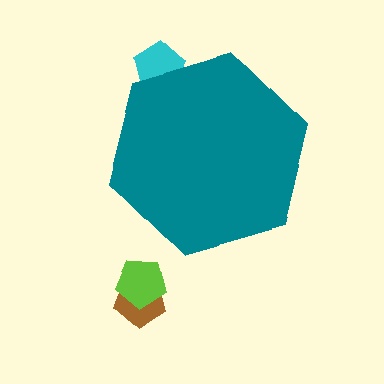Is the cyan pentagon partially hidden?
Yes, the cyan pentagon is partially hidden behind the teal hexagon.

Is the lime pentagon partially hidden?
No, the lime pentagon is fully visible.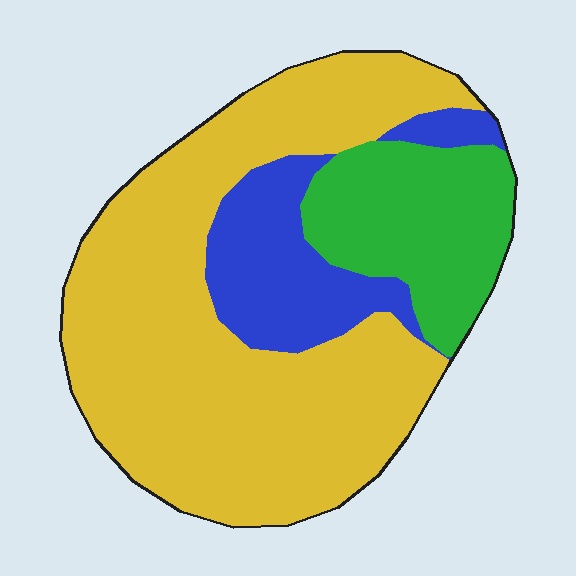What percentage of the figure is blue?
Blue takes up less than a quarter of the figure.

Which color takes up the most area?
Yellow, at roughly 65%.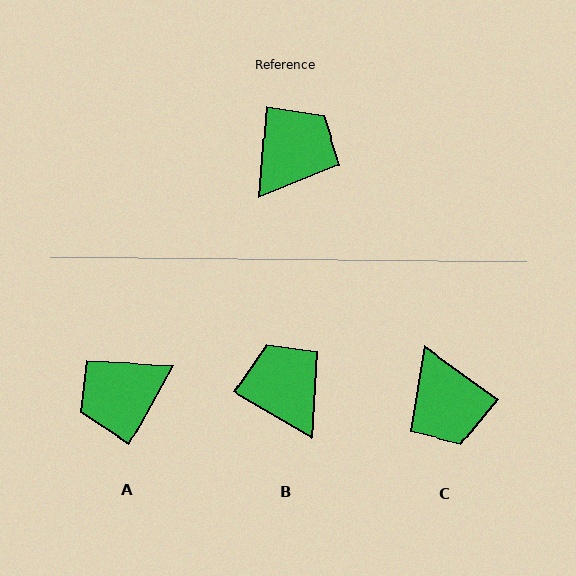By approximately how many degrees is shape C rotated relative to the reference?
Approximately 121 degrees clockwise.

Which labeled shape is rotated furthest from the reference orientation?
A, about 156 degrees away.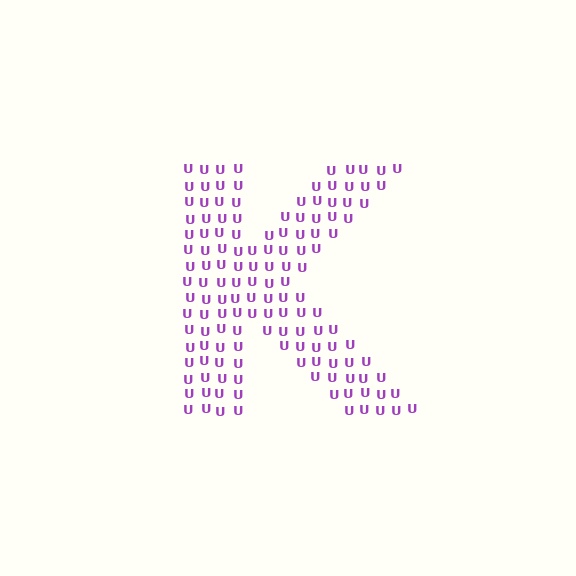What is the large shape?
The large shape is the letter K.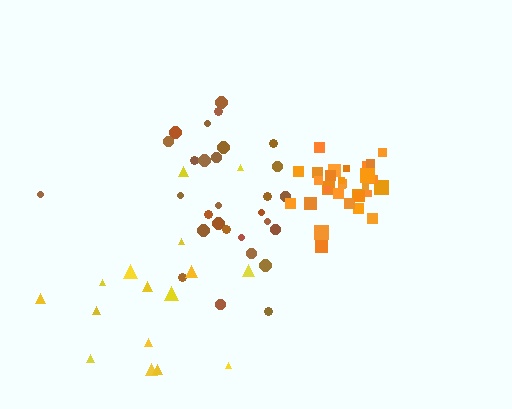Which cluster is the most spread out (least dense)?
Yellow.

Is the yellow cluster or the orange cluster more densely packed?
Orange.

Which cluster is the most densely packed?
Orange.